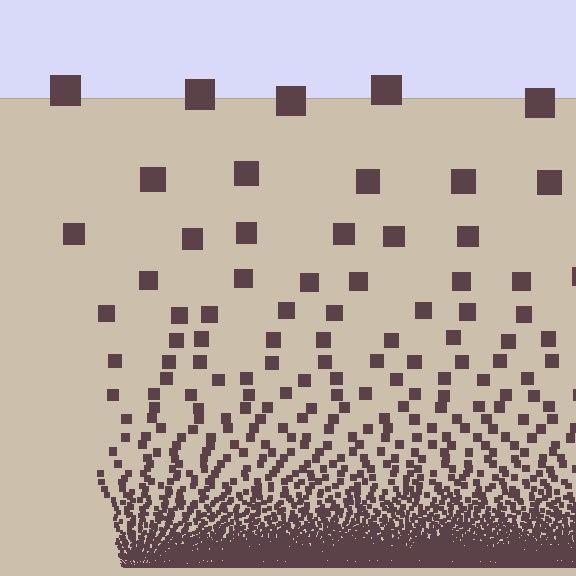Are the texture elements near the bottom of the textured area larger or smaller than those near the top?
Smaller. The gradient is inverted — elements near the bottom are smaller and denser.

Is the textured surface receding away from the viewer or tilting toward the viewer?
The surface appears to tilt toward the viewer. Texture elements get larger and sparser toward the top.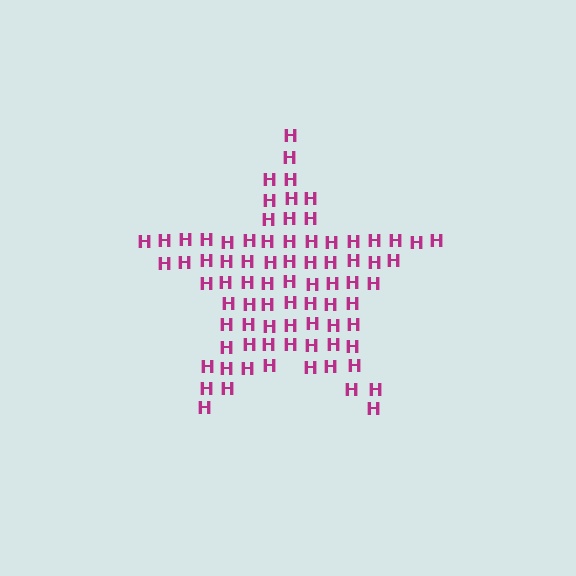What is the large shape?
The large shape is a star.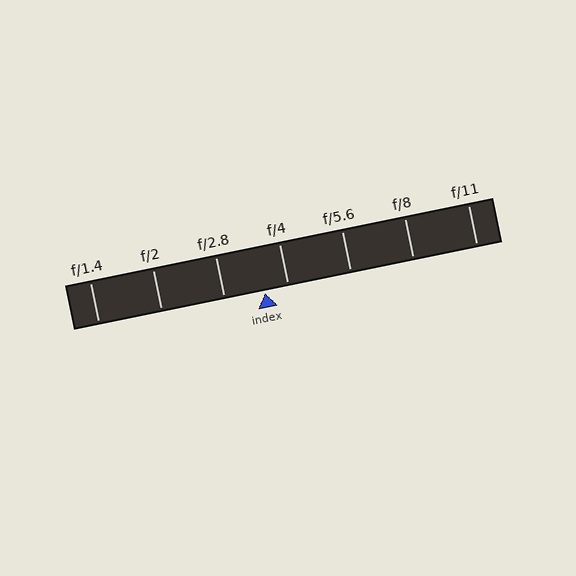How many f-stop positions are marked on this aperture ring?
There are 7 f-stop positions marked.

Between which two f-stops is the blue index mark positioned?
The index mark is between f/2.8 and f/4.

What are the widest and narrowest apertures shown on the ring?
The widest aperture shown is f/1.4 and the narrowest is f/11.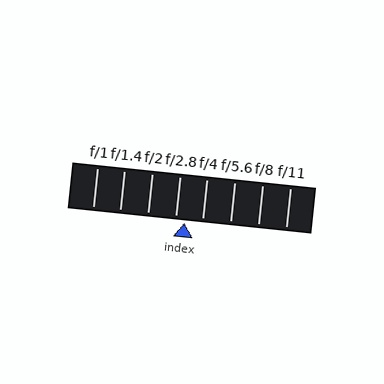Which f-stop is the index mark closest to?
The index mark is closest to f/2.8.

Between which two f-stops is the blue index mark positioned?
The index mark is between f/2.8 and f/4.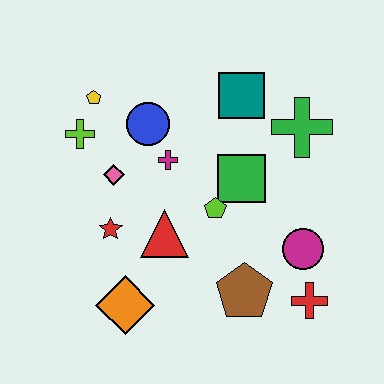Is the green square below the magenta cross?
Yes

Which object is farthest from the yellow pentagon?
The red cross is farthest from the yellow pentagon.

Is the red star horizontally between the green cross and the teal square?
No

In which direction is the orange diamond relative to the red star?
The orange diamond is below the red star.